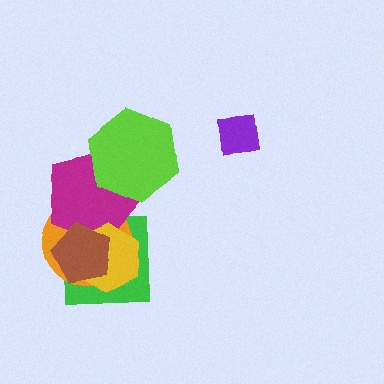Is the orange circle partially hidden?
Yes, it is partially covered by another shape.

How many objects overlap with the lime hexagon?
1 object overlaps with the lime hexagon.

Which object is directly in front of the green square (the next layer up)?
The orange circle is directly in front of the green square.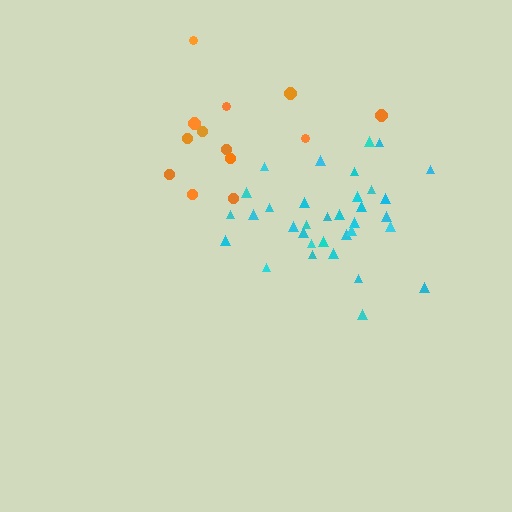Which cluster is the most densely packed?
Cyan.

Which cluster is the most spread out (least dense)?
Orange.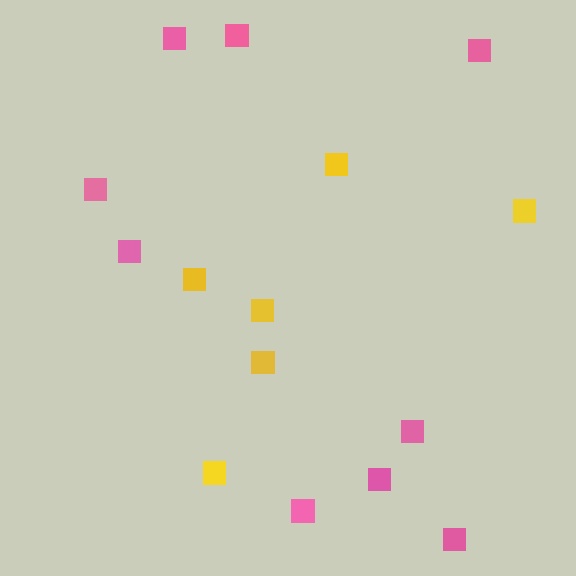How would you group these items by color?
There are 2 groups: one group of yellow squares (6) and one group of pink squares (9).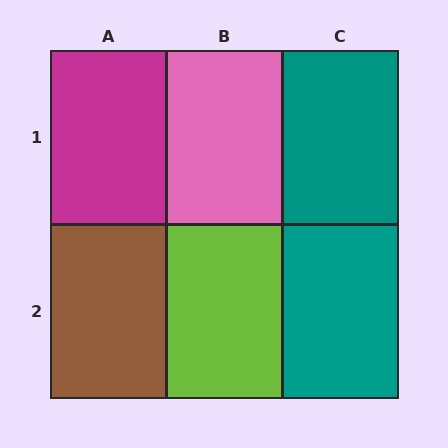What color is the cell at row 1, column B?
Pink.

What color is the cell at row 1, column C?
Teal.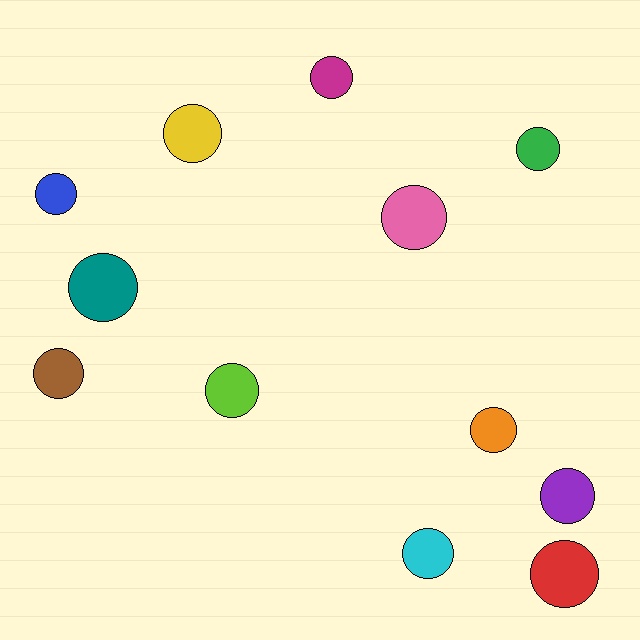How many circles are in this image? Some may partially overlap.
There are 12 circles.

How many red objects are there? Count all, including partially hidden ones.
There is 1 red object.